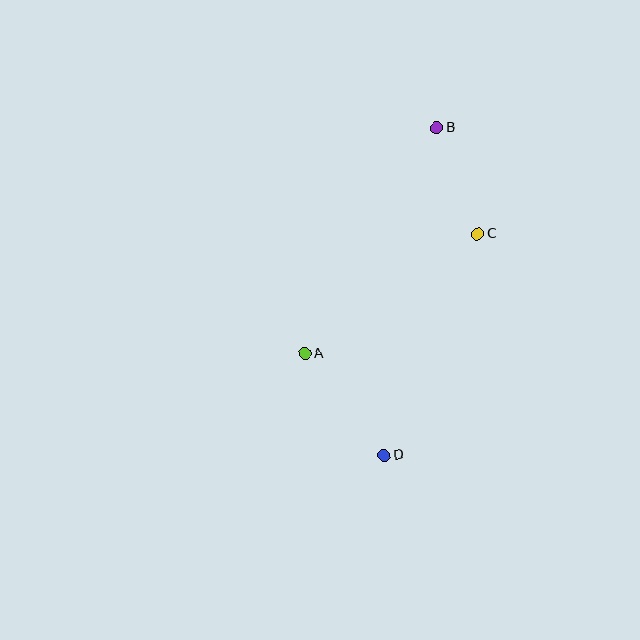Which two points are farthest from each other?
Points B and D are farthest from each other.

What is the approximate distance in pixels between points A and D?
The distance between A and D is approximately 130 pixels.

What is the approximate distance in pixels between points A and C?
The distance between A and C is approximately 211 pixels.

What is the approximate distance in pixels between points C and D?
The distance between C and D is approximately 241 pixels.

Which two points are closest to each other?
Points B and C are closest to each other.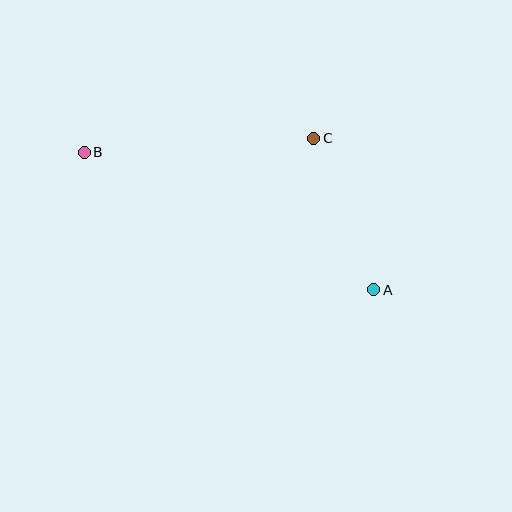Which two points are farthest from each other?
Points A and B are farthest from each other.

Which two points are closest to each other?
Points A and C are closest to each other.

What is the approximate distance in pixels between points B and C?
The distance between B and C is approximately 230 pixels.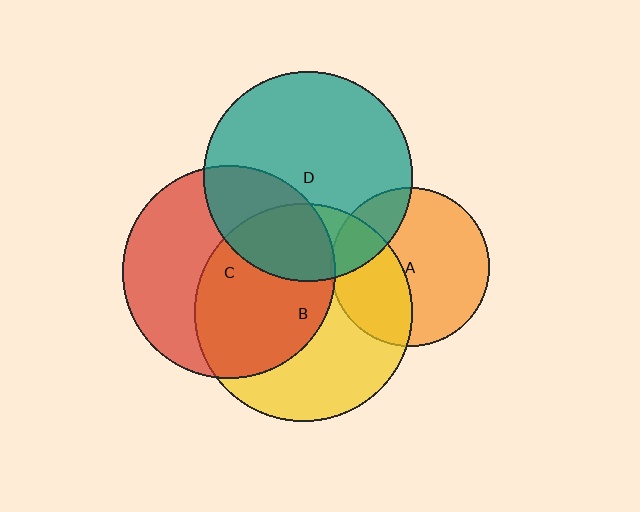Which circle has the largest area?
Circle B (yellow).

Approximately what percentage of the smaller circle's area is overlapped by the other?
Approximately 5%.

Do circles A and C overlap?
Yes.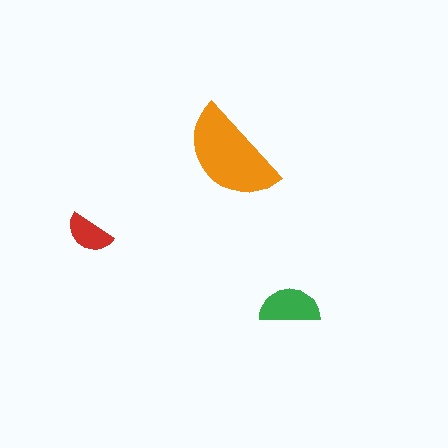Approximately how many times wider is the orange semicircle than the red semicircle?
About 2 times wider.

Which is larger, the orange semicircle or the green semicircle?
The orange one.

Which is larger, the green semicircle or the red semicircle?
The green one.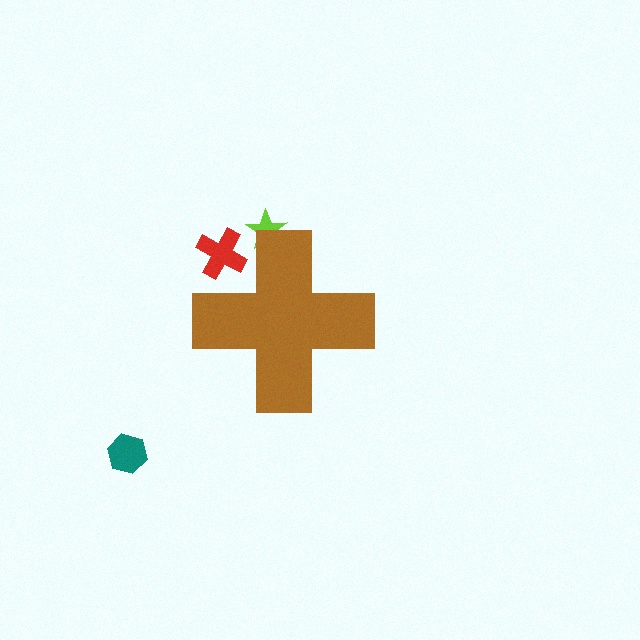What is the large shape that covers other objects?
A brown cross.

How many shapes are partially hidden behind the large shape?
2 shapes are partially hidden.